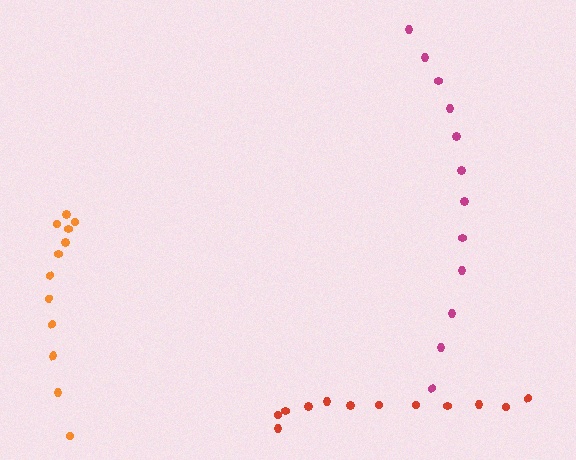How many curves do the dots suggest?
There are 3 distinct paths.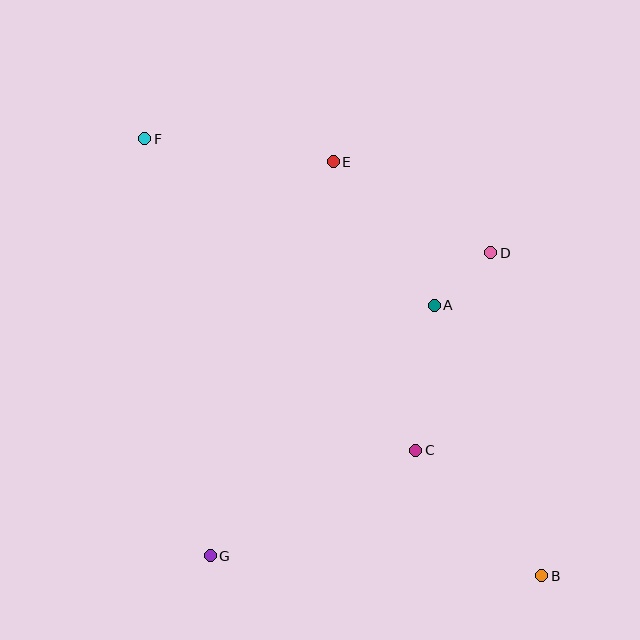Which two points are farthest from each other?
Points B and F are farthest from each other.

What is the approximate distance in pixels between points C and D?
The distance between C and D is approximately 211 pixels.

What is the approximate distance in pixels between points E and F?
The distance between E and F is approximately 190 pixels.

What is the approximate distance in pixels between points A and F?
The distance between A and F is approximately 334 pixels.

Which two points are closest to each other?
Points A and D are closest to each other.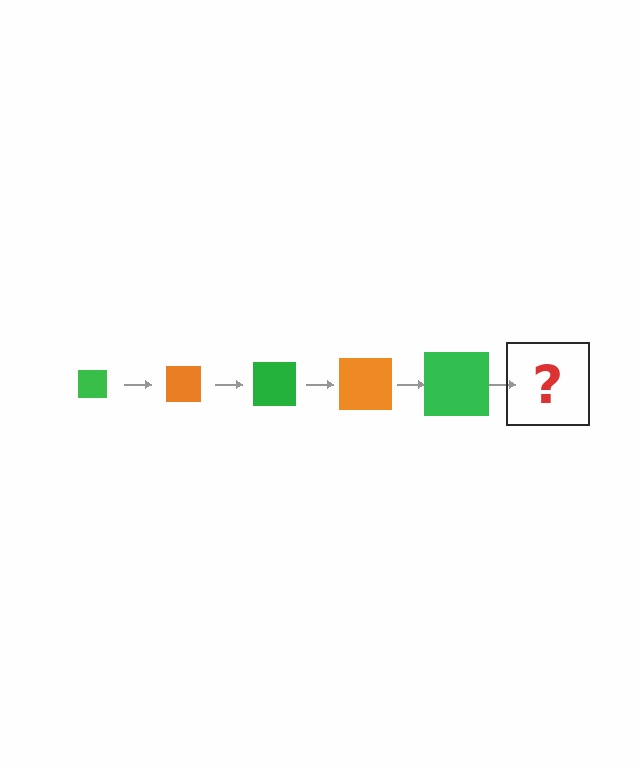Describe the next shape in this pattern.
It should be an orange square, larger than the previous one.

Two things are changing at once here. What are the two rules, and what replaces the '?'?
The two rules are that the square grows larger each step and the color cycles through green and orange. The '?' should be an orange square, larger than the previous one.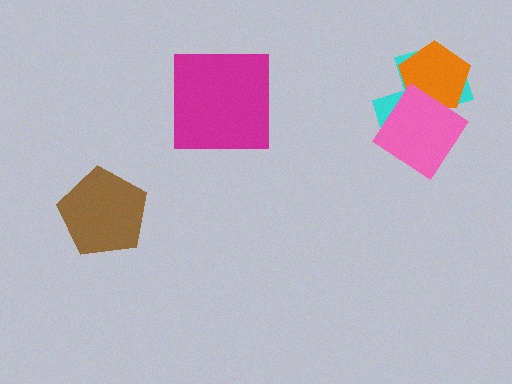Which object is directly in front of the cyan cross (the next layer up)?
The orange pentagon is directly in front of the cyan cross.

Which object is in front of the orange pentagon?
The pink diamond is in front of the orange pentagon.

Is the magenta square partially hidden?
No, no other shape covers it.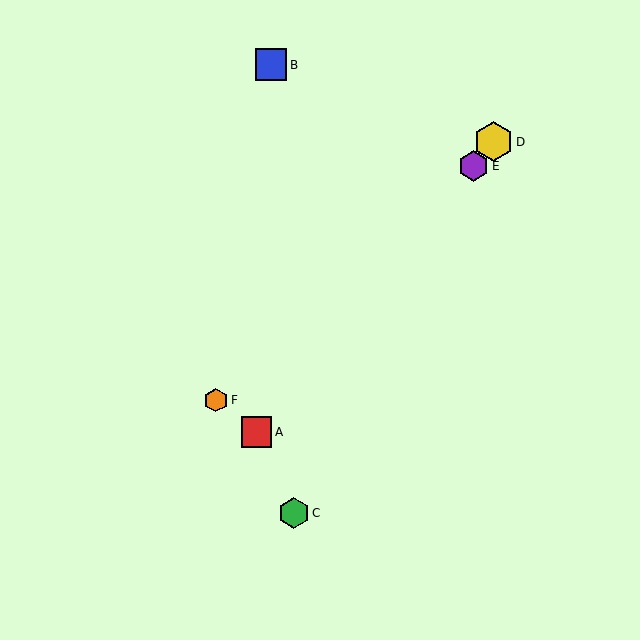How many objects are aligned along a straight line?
3 objects (A, D, E) are aligned along a straight line.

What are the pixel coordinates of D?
Object D is at (493, 142).